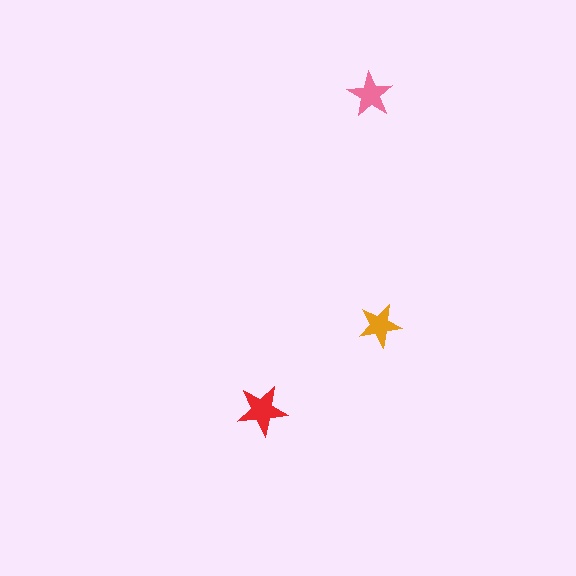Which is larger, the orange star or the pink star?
The pink one.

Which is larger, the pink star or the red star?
The red one.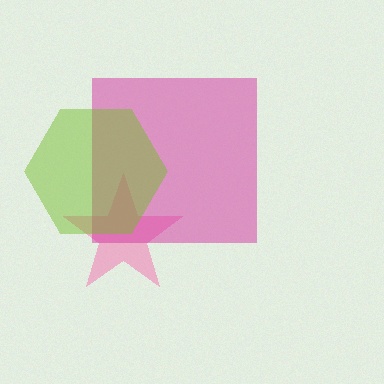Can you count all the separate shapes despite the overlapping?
Yes, there are 3 separate shapes.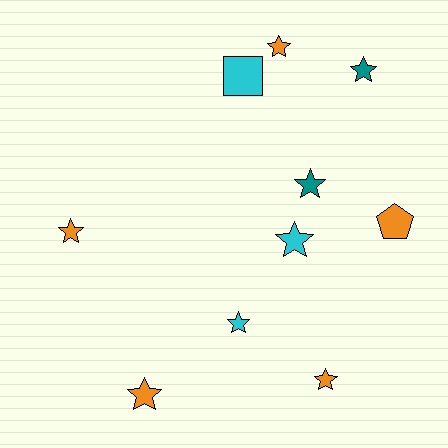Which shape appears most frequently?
Star, with 8 objects.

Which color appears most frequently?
Orange, with 5 objects.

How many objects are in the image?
There are 10 objects.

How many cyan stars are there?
There are 2 cyan stars.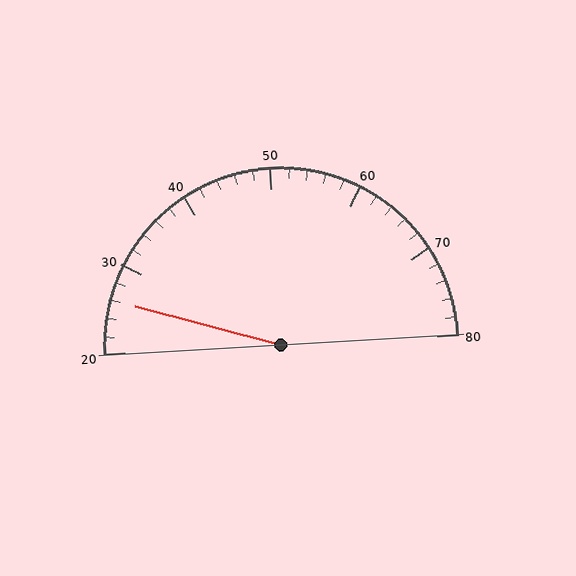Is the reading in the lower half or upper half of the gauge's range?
The reading is in the lower half of the range (20 to 80).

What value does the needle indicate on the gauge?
The needle indicates approximately 26.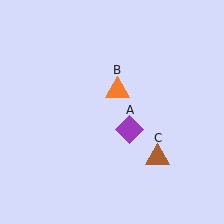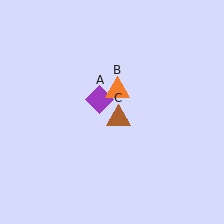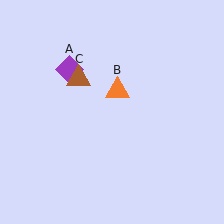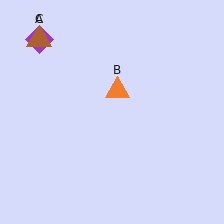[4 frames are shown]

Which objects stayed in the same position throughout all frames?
Orange triangle (object B) remained stationary.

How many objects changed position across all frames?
2 objects changed position: purple diamond (object A), brown triangle (object C).